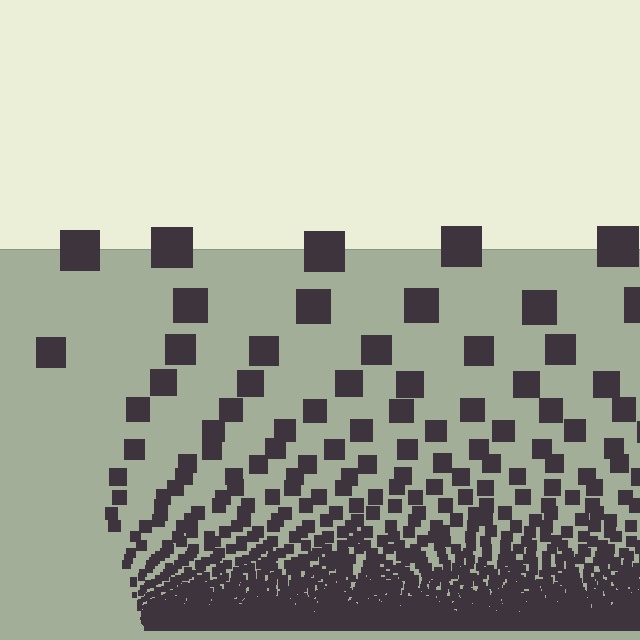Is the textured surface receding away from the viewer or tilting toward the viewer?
The surface appears to tilt toward the viewer. Texture elements get larger and sparser toward the top.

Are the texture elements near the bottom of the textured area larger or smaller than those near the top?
Smaller. The gradient is inverted — elements near the bottom are smaller and denser.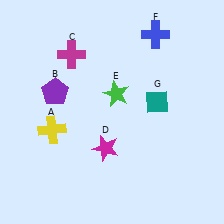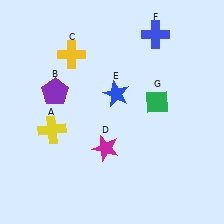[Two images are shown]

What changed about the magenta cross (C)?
In Image 1, C is magenta. In Image 2, it changed to yellow.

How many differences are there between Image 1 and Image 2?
There are 3 differences between the two images.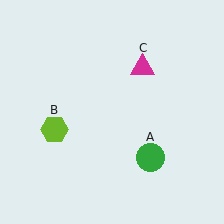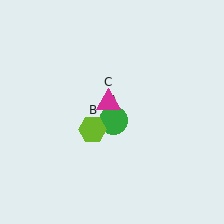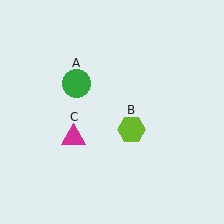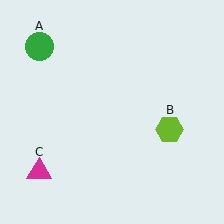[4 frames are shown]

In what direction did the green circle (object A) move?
The green circle (object A) moved up and to the left.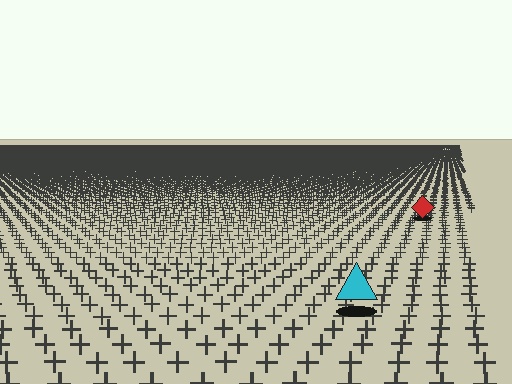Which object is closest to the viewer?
The cyan triangle is closest. The texture marks near it are larger and more spread out.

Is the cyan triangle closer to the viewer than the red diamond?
Yes. The cyan triangle is closer — you can tell from the texture gradient: the ground texture is coarser near it.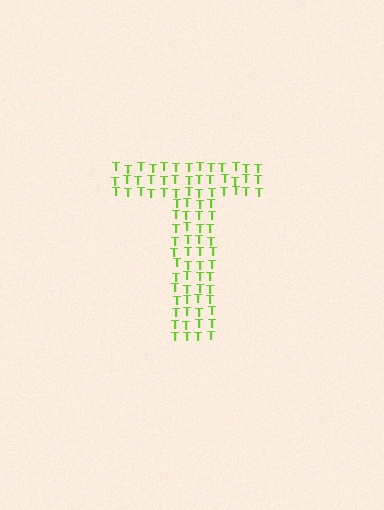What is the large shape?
The large shape is the letter T.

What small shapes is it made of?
It is made of small letter T's.